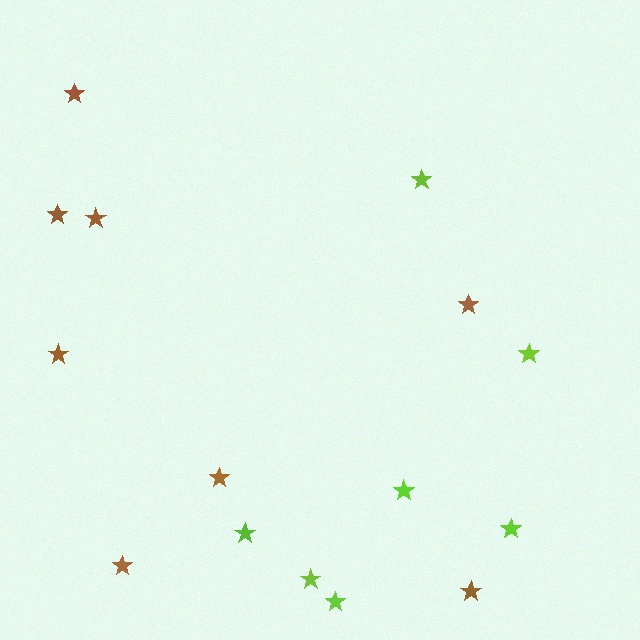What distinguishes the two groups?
There are 2 groups: one group of lime stars (7) and one group of brown stars (8).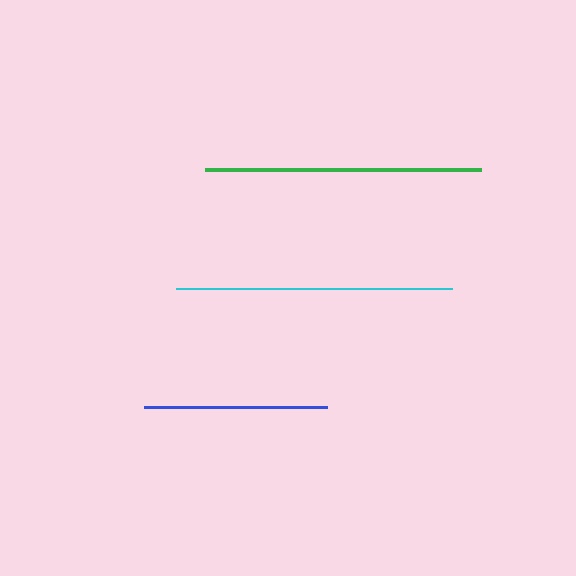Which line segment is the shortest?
The blue line is the shortest at approximately 183 pixels.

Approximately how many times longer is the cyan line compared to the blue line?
The cyan line is approximately 1.5 times the length of the blue line.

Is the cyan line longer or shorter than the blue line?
The cyan line is longer than the blue line.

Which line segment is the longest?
The green line is the longest at approximately 276 pixels.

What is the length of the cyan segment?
The cyan segment is approximately 276 pixels long.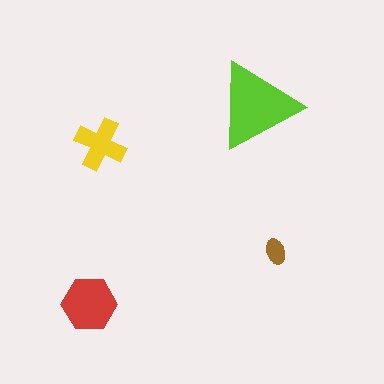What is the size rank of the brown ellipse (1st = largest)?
4th.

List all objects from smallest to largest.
The brown ellipse, the yellow cross, the red hexagon, the lime triangle.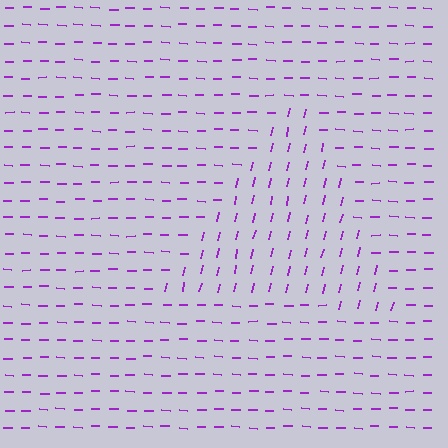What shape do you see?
I see a triangle.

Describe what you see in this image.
The image is filled with small purple line segments. A triangle region in the image has lines oriented differently from the surrounding lines, creating a visible texture boundary.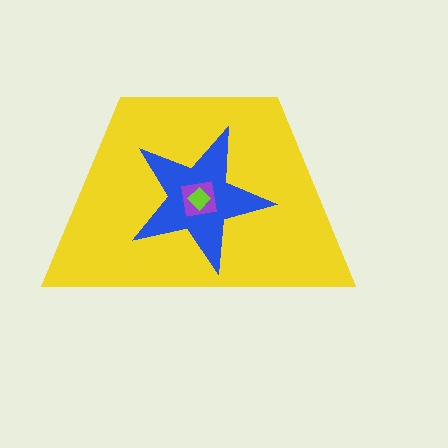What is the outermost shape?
The yellow trapezoid.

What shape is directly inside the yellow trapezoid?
The blue star.